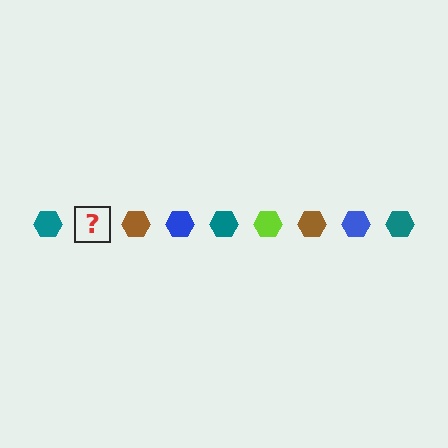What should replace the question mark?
The question mark should be replaced with a lime hexagon.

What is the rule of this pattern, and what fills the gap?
The rule is that the pattern cycles through teal, lime, brown, blue hexagons. The gap should be filled with a lime hexagon.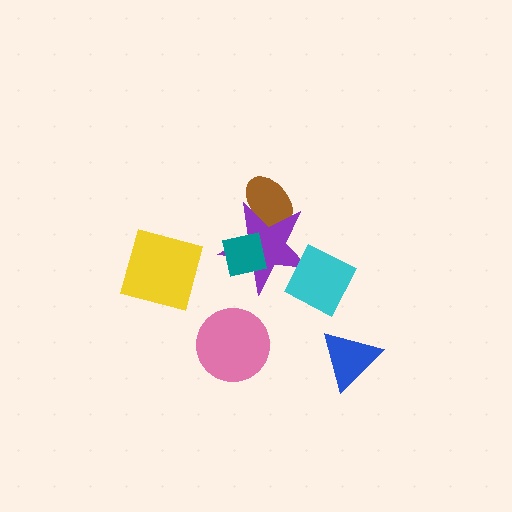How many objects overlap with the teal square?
1 object overlaps with the teal square.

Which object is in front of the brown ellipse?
The purple star is in front of the brown ellipse.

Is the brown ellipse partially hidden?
Yes, it is partially covered by another shape.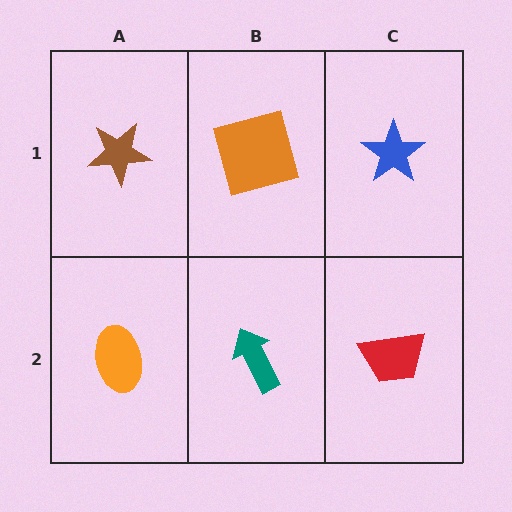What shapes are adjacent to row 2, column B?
An orange square (row 1, column B), an orange ellipse (row 2, column A), a red trapezoid (row 2, column C).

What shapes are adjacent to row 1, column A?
An orange ellipse (row 2, column A), an orange square (row 1, column B).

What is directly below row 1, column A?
An orange ellipse.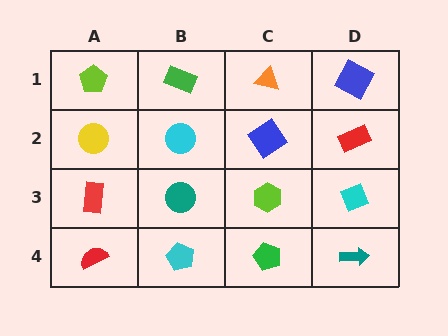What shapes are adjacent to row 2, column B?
A green rectangle (row 1, column B), a teal circle (row 3, column B), a yellow circle (row 2, column A), a blue diamond (row 2, column C).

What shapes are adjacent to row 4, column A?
A red rectangle (row 3, column A), a cyan pentagon (row 4, column B).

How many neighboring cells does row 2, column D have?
3.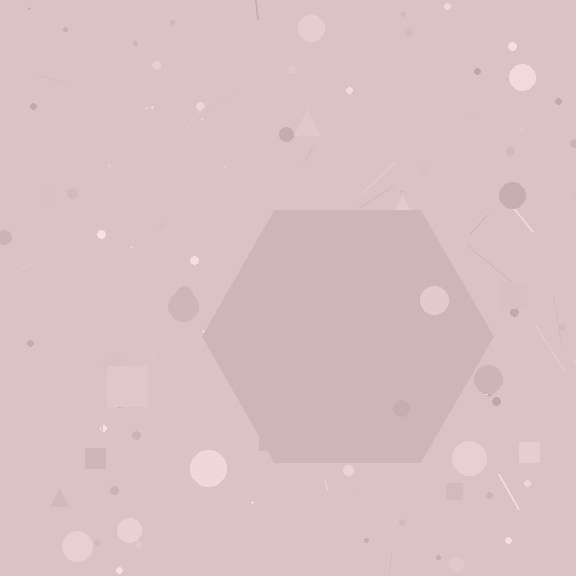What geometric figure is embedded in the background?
A hexagon is embedded in the background.